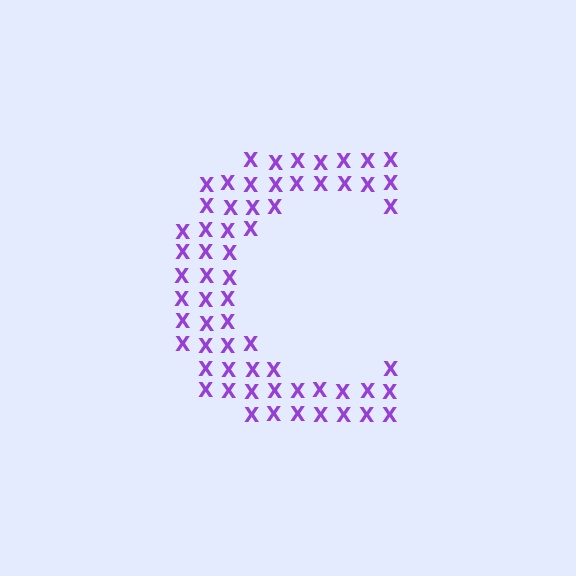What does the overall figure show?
The overall figure shows the letter C.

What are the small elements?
The small elements are letter X's.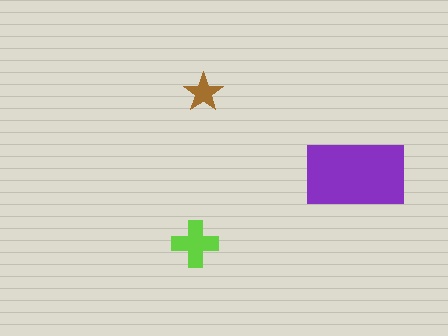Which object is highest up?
The brown star is topmost.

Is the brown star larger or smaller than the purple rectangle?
Smaller.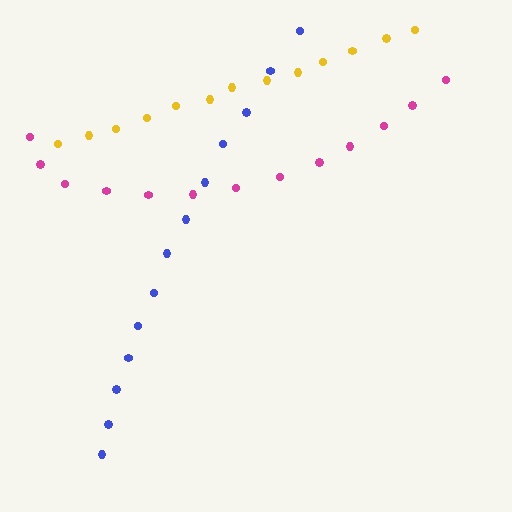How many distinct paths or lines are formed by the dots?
There are 3 distinct paths.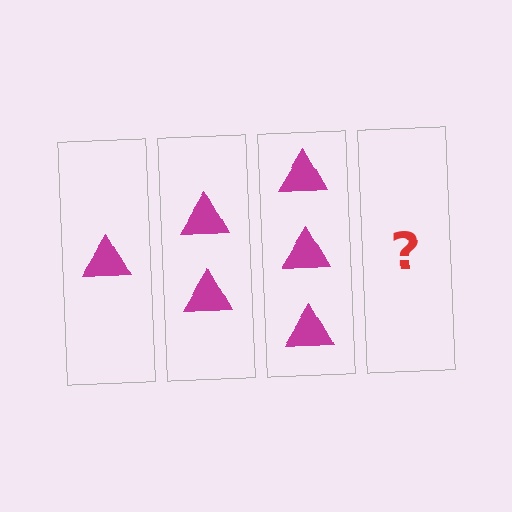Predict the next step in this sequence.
The next step is 4 triangles.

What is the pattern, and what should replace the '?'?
The pattern is that each step adds one more triangle. The '?' should be 4 triangles.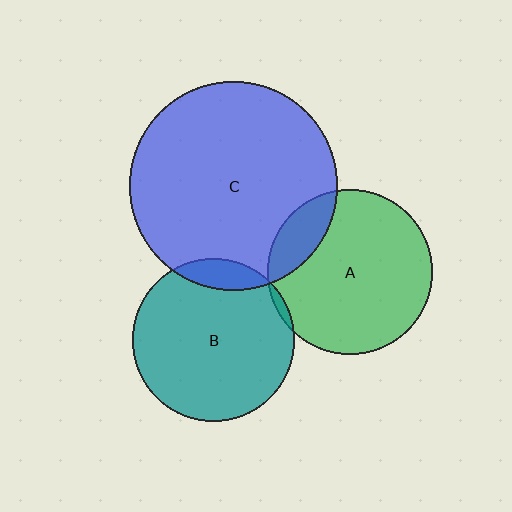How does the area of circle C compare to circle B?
Approximately 1.6 times.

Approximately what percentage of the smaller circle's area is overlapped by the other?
Approximately 10%.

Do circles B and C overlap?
Yes.